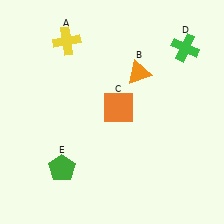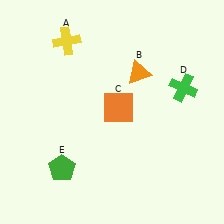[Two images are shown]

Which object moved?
The green cross (D) moved down.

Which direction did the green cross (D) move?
The green cross (D) moved down.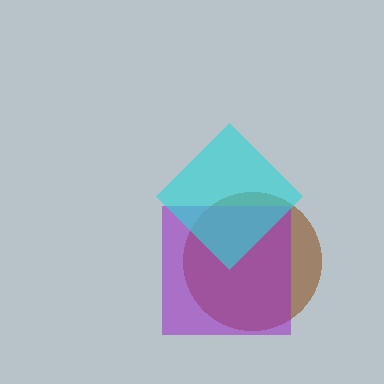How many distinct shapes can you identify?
There are 3 distinct shapes: a brown circle, a purple square, a cyan diamond.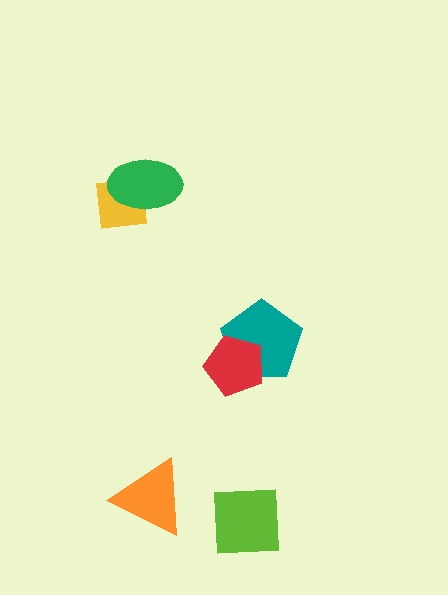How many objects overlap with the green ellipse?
1 object overlaps with the green ellipse.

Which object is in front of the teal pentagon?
The red pentagon is in front of the teal pentagon.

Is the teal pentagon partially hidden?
Yes, it is partially covered by another shape.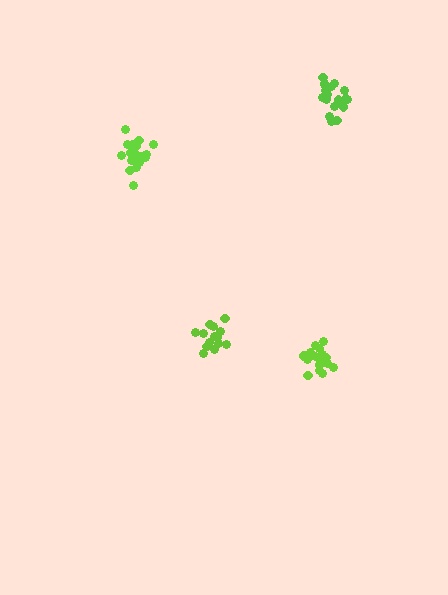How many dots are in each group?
Group 1: 14 dots, Group 2: 18 dots, Group 3: 20 dots, Group 4: 19 dots (71 total).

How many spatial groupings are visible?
There are 4 spatial groupings.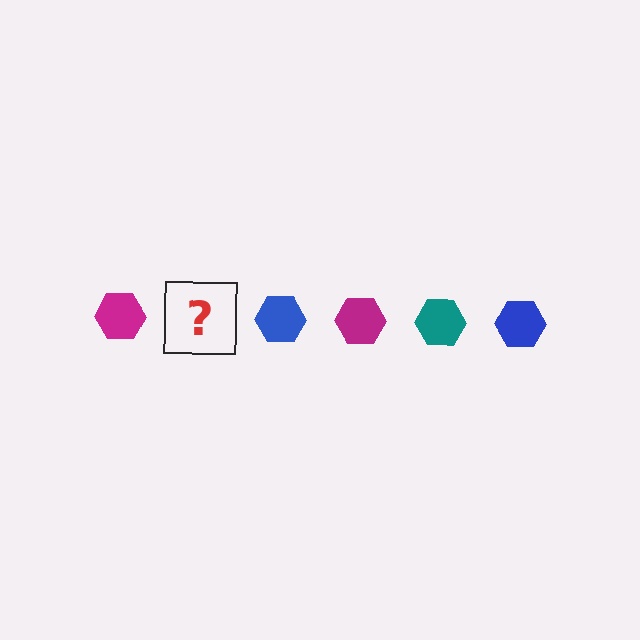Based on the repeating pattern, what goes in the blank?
The blank should be a teal hexagon.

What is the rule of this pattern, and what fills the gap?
The rule is that the pattern cycles through magenta, teal, blue hexagons. The gap should be filled with a teal hexagon.